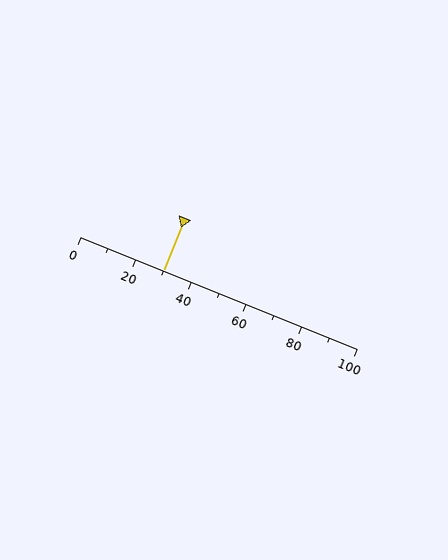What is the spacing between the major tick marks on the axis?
The major ticks are spaced 20 apart.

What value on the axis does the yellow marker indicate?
The marker indicates approximately 30.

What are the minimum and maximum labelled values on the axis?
The axis runs from 0 to 100.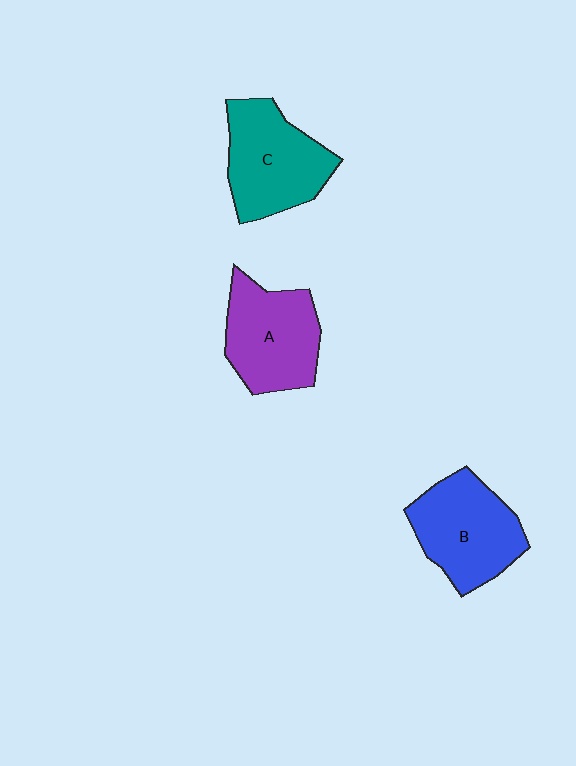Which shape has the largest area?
Shape C (teal).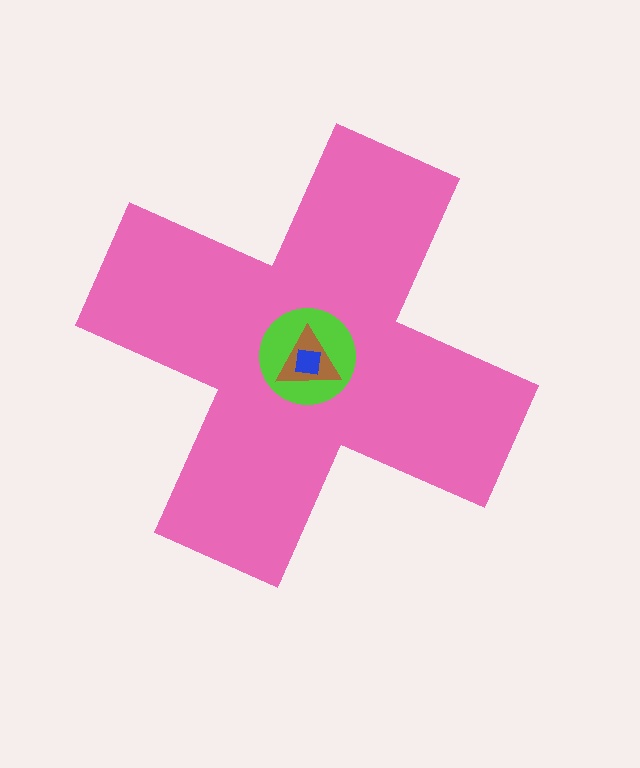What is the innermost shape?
The blue square.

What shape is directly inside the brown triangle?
The blue square.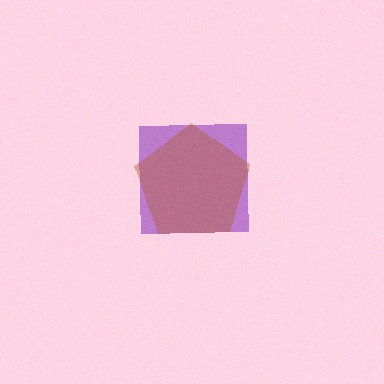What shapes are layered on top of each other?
The layered shapes are: a purple square, a brown pentagon.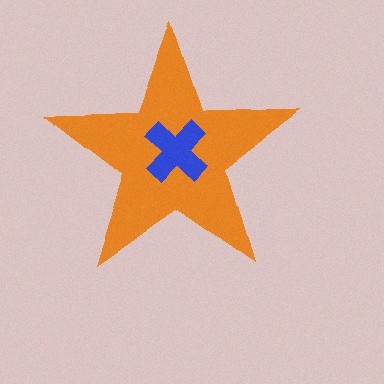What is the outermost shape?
The orange star.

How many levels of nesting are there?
2.